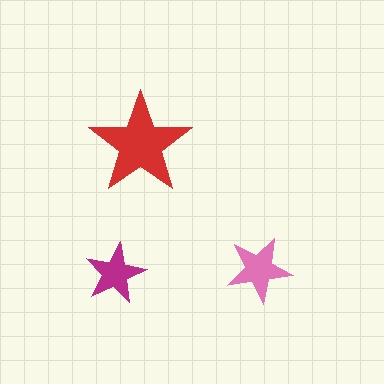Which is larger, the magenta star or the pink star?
The pink one.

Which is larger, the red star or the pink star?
The red one.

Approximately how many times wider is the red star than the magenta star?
About 1.5 times wider.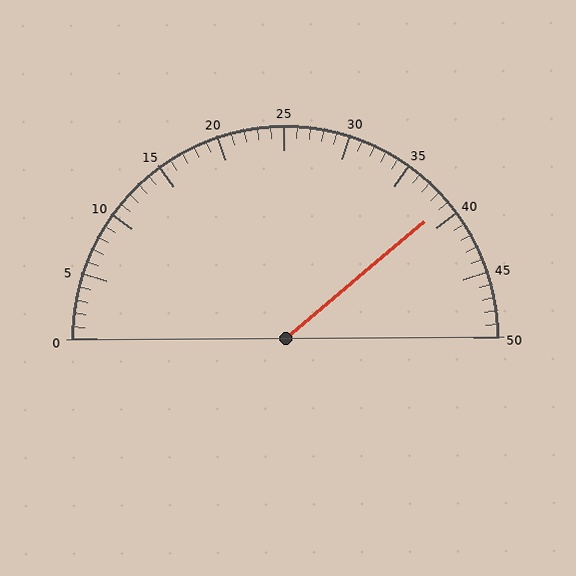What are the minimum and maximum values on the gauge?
The gauge ranges from 0 to 50.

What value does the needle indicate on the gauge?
The needle indicates approximately 39.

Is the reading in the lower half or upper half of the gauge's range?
The reading is in the upper half of the range (0 to 50).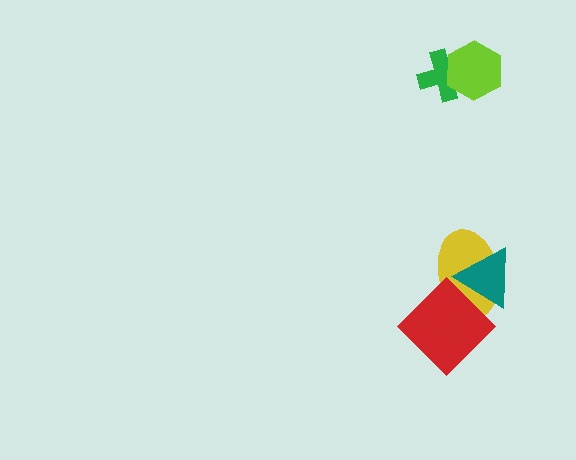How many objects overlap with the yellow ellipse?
2 objects overlap with the yellow ellipse.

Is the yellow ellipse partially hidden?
Yes, it is partially covered by another shape.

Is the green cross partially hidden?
Yes, it is partially covered by another shape.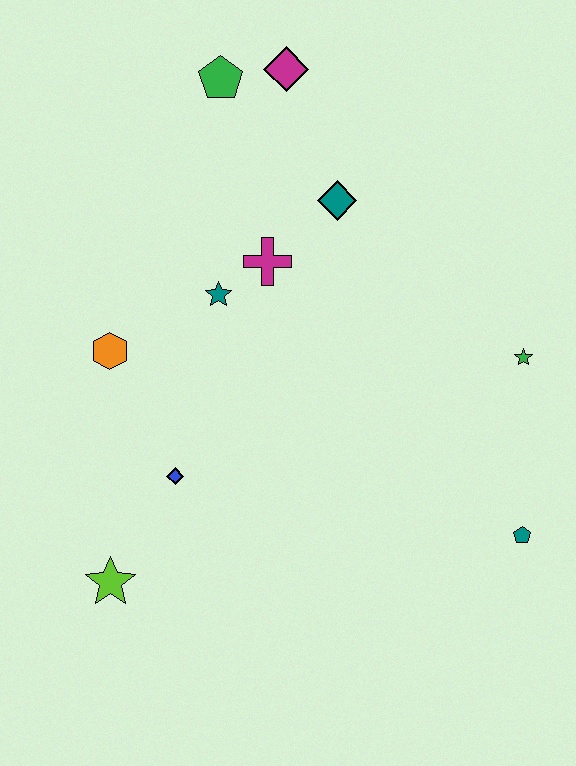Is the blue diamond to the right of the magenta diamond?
No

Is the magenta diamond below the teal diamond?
No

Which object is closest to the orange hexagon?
The teal star is closest to the orange hexagon.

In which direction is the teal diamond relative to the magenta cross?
The teal diamond is to the right of the magenta cross.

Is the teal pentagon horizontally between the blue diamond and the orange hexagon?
No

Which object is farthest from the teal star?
The teal pentagon is farthest from the teal star.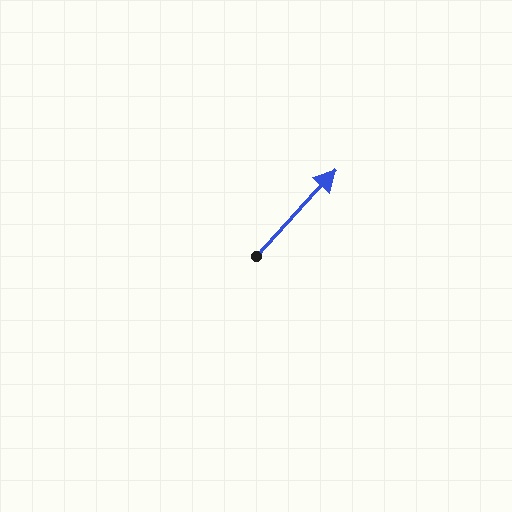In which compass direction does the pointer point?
Northeast.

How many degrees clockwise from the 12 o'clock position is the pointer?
Approximately 43 degrees.